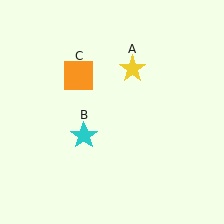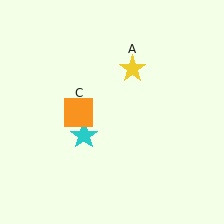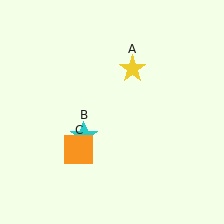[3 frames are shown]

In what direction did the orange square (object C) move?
The orange square (object C) moved down.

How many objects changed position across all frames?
1 object changed position: orange square (object C).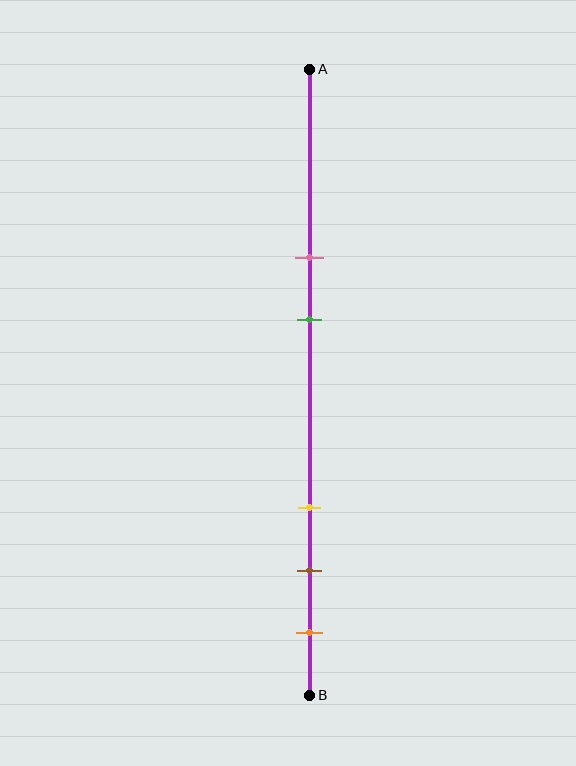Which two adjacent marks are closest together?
The brown and orange marks are the closest adjacent pair.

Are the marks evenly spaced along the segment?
No, the marks are not evenly spaced.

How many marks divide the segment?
There are 5 marks dividing the segment.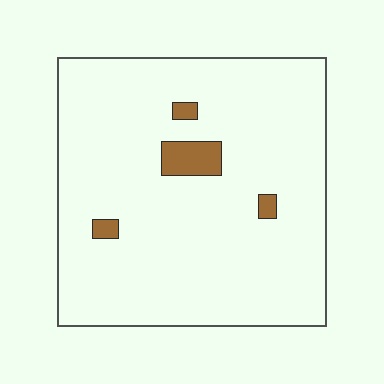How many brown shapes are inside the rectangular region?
4.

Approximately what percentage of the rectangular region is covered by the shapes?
Approximately 5%.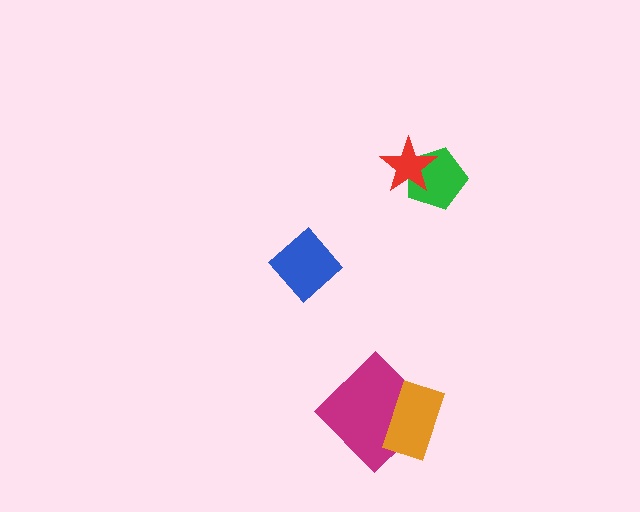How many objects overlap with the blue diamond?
0 objects overlap with the blue diamond.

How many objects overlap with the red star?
1 object overlaps with the red star.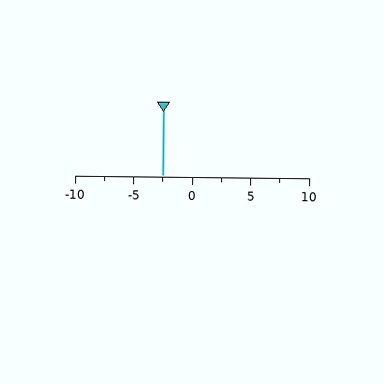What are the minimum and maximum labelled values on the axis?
The axis runs from -10 to 10.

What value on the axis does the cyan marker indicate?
The marker indicates approximately -2.5.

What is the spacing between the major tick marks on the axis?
The major ticks are spaced 5 apart.